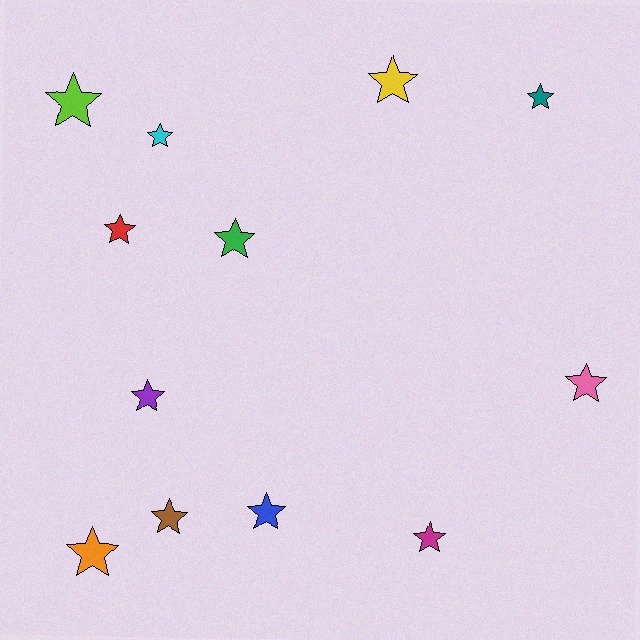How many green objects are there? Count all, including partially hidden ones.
There is 1 green object.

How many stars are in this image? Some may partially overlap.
There are 12 stars.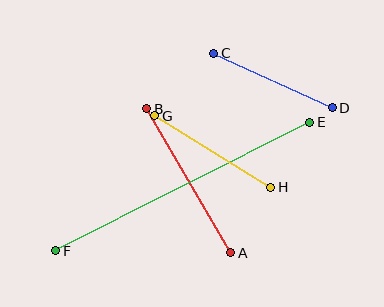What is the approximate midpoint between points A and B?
The midpoint is at approximately (189, 181) pixels.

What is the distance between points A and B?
The distance is approximately 167 pixels.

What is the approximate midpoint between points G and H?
The midpoint is at approximately (213, 151) pixels.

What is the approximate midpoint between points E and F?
The midpoint is at approximately (183, 186) pixels.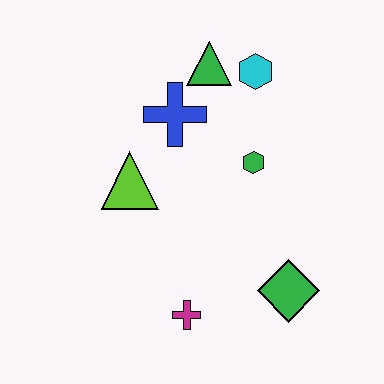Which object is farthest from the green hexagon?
The magenta cross is farthest from the green hexagon.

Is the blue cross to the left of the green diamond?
Yes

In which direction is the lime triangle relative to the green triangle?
The lime triangle is below the green triangle.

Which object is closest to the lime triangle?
The blue cross is closest to the lime triangle.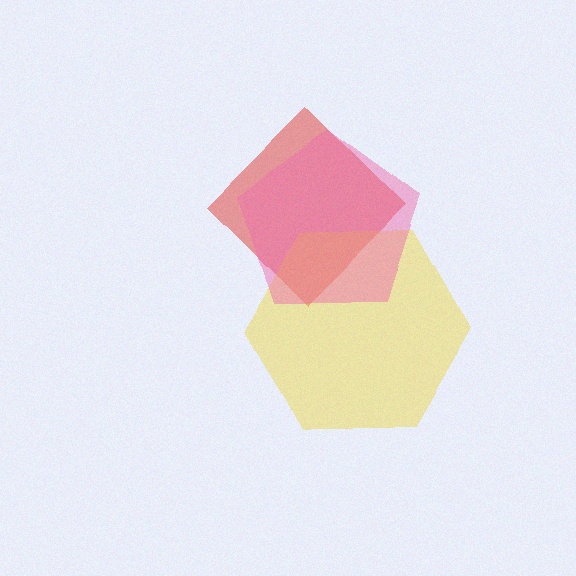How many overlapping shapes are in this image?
There are 3 overlapping shapes in the image.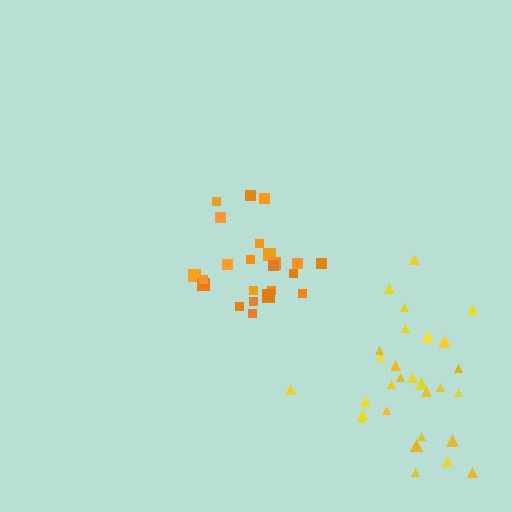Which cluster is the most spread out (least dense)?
Yellow.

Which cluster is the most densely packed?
Orange.